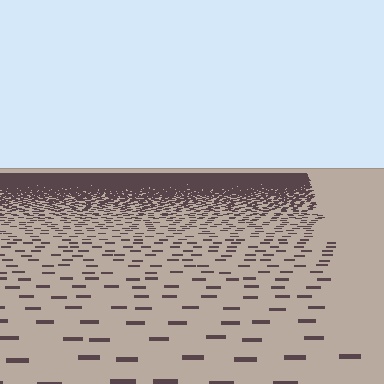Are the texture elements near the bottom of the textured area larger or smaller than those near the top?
Larger. Near the bottom, elements are closer to the viewer and appear at a bigger on-screen size.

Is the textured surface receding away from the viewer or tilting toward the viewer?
The surface is receding away from the viewer. Texture elements get smaller and denser toward the top.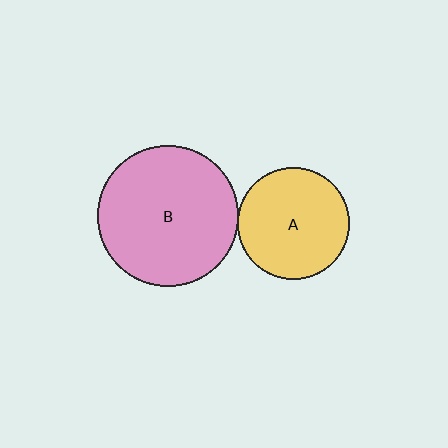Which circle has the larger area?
Circle B (pink).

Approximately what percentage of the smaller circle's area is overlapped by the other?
Approximately 5%.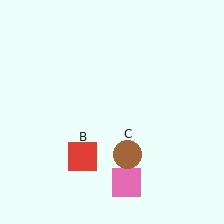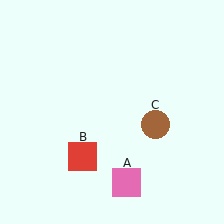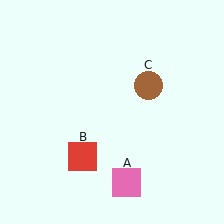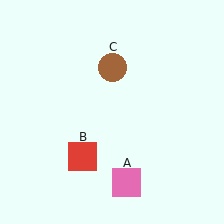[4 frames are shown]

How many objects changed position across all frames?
1 object changed position: brown circle (object C).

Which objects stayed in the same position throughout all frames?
Pink square (object A) and red square (object B) remained stationary.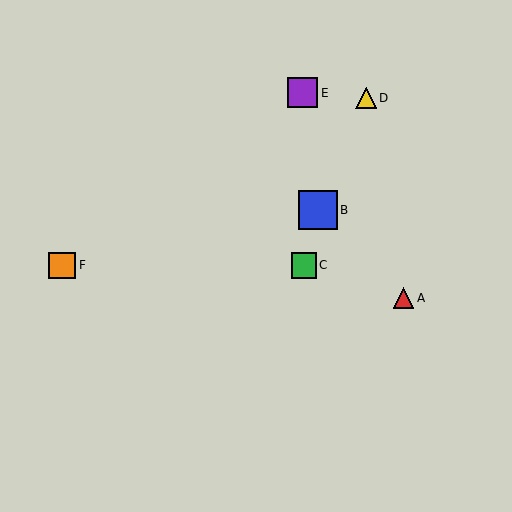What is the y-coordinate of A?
Object A is at y≈298.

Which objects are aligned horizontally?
Objects C, F are aligned horizontally.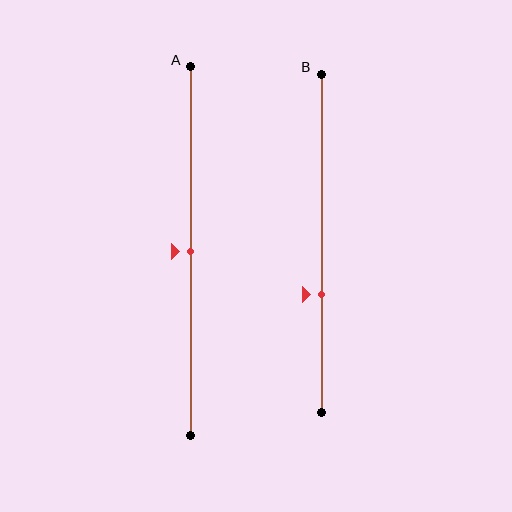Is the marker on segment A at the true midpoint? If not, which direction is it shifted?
Yes, the marker on segment A is at the true midpoint.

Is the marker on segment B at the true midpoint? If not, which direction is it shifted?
No, the marker on segment B is shifted downward by about 15% of the segment length.